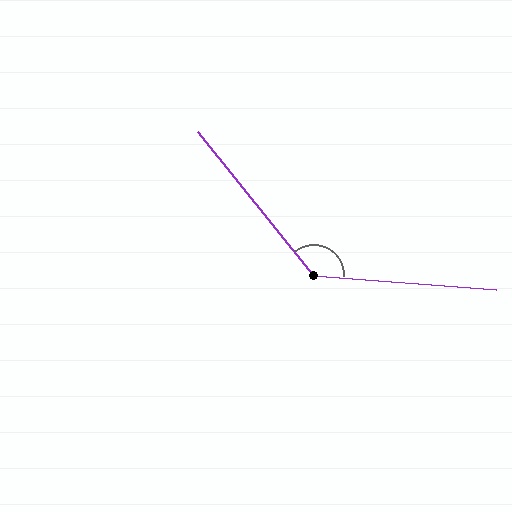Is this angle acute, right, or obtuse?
It is obtuse.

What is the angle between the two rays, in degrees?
Approximately 133 degrees.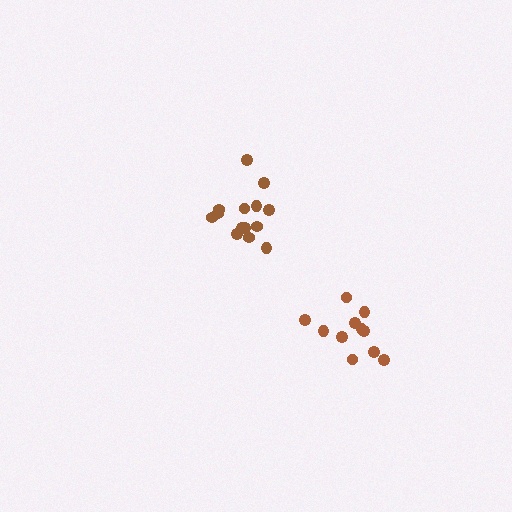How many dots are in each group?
Group 1: 11 dots, Group 2: 14 dots (25 total).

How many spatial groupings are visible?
There are 2 spatial groupings.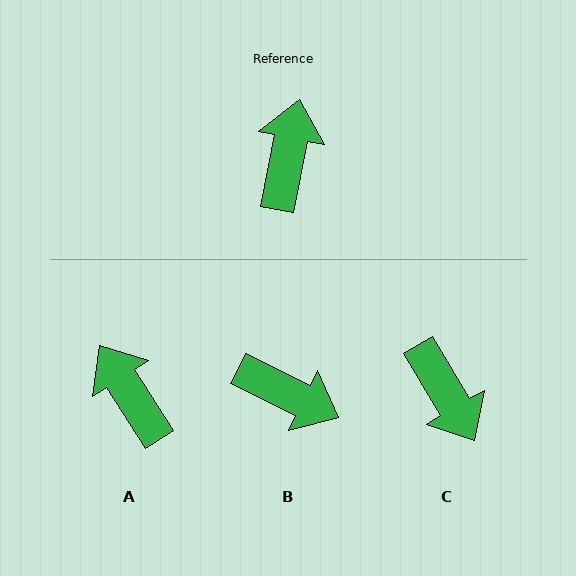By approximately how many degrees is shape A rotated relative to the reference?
Approximately 44 degrees counter-clockwise.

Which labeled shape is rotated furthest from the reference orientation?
C, about 138 degrees away.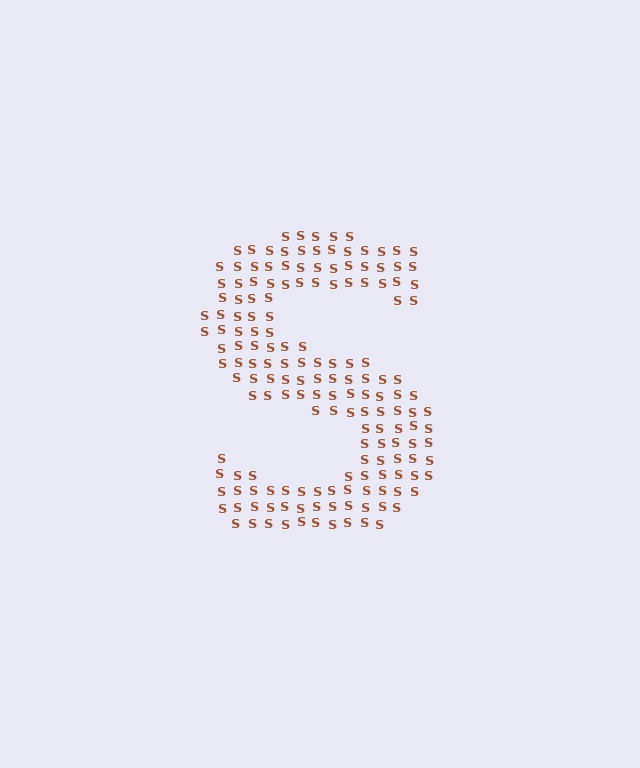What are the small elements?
The small elements are letter S's.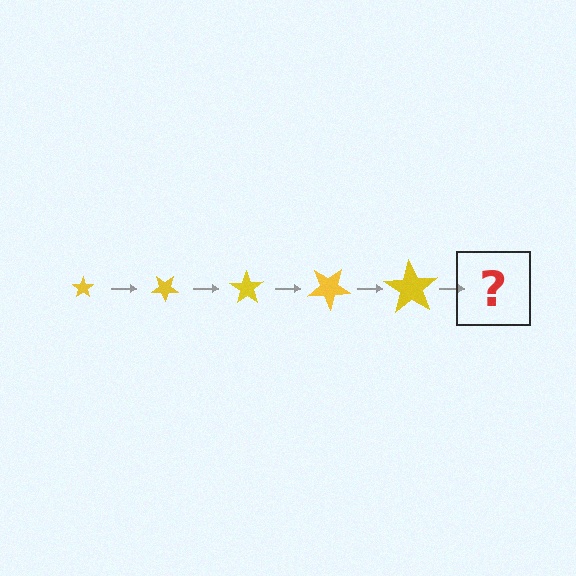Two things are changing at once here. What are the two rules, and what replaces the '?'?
The two rules are that the star grows larger each step and it rotates 35 degrees each step. The '?' should be a star, larger than the previous one and rotated 175 degrees from the start.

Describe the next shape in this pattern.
It should be a star, larger than the previous one and rotated 175 degrees from the start.